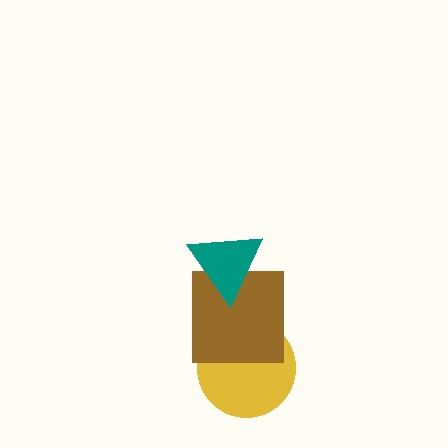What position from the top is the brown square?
The brown square is 2nd from the top.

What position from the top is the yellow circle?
The yellow circle is 3rd from the top.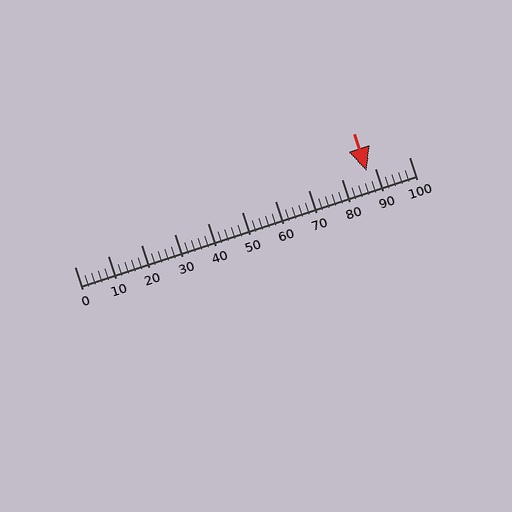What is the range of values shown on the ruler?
The ruler shows values from 0 to 100.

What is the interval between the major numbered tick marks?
The major tick marks are spaced 10 units apart.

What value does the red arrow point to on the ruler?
The red arrow points to approximately 87.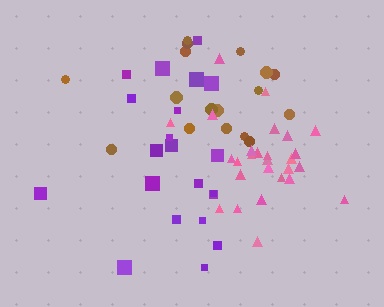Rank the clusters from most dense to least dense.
pink, brown, purple.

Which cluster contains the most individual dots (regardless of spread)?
Pink (27).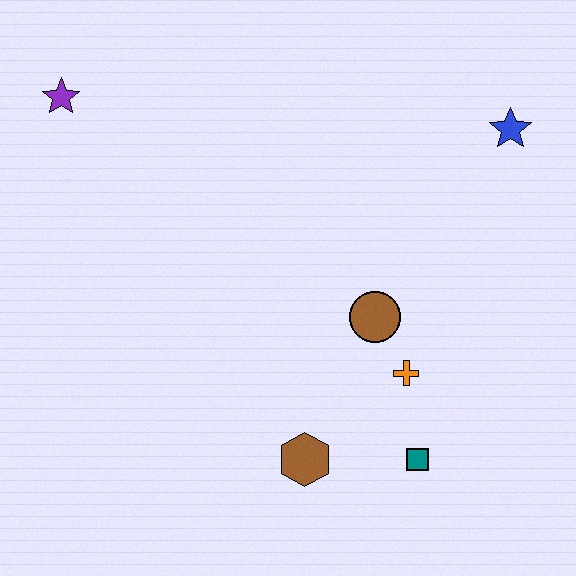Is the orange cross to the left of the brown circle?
No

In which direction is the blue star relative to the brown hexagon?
The blue star is above the brown hexagon.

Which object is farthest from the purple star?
The teal square is farthest from the purple star.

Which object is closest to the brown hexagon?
The teal square is closest to the brown hexagon.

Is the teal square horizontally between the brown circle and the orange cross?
No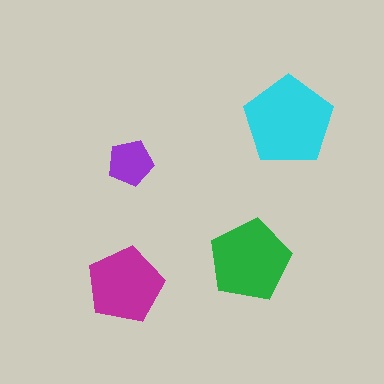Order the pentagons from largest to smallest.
the cyan one, the green one, the magenta one, the purple one.